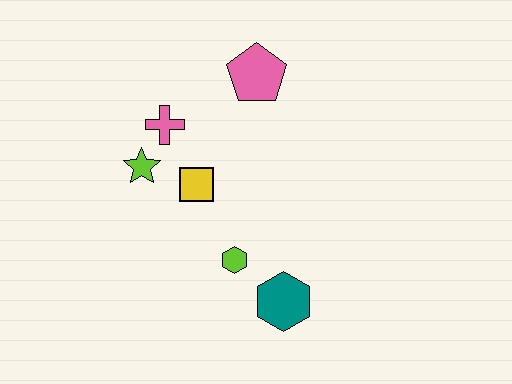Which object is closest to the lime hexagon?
The teal hexagon is closest to the lime hexagon.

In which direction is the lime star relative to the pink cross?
The lime star is below the pink cross.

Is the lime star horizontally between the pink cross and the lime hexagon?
No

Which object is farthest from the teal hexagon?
The pink pentagon is farthest from the teal hexagon.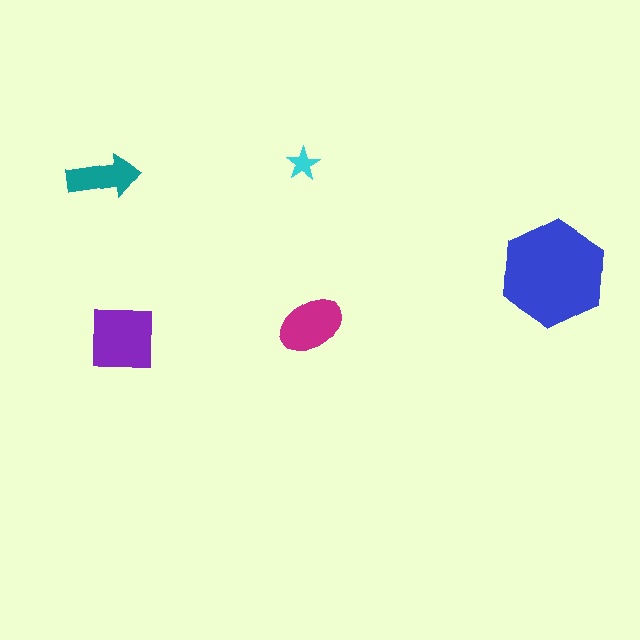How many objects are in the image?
There are 5 objects in the image.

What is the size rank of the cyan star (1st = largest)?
5th.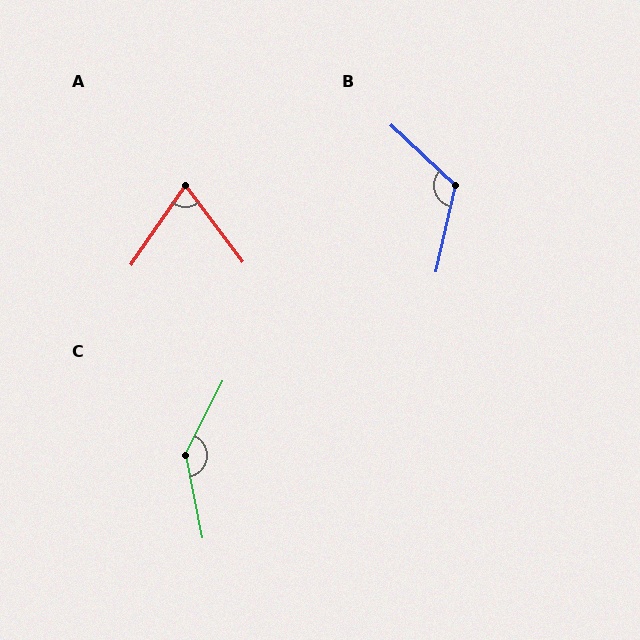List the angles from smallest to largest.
A (72°), B (121°), C (142°).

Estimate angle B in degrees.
Approximately 121 degrees.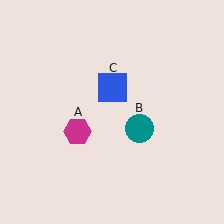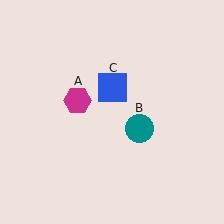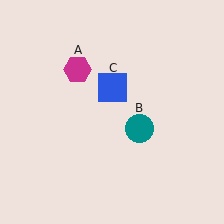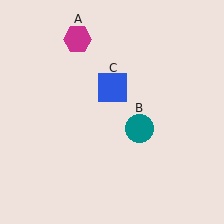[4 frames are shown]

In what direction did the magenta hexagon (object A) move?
The magenta hexagon (object A) moved up.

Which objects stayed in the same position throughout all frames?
Teal circle (object B) and blue square (object C) remained stationary.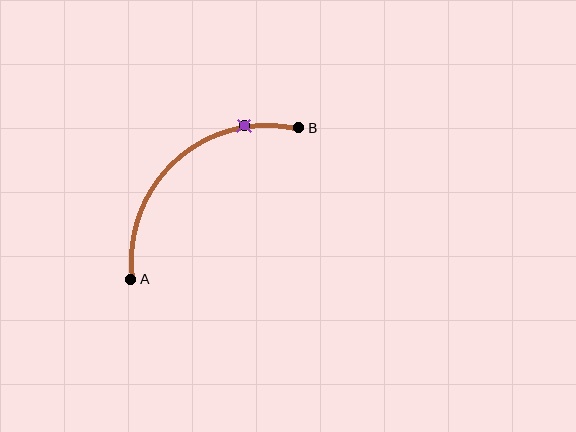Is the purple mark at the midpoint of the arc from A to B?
No. The purple mark lies on the arc but is closer to endpoint B. The arc midpoint would be at the point on the curve equidistant along the arc from both A and B.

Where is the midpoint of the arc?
The arc midpoint is the point on the curve farthest from the straight line joining A and B. It sits above and to the left of that line.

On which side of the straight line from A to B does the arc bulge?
The arc bulges above and to the left of the straight line connecting A and B.